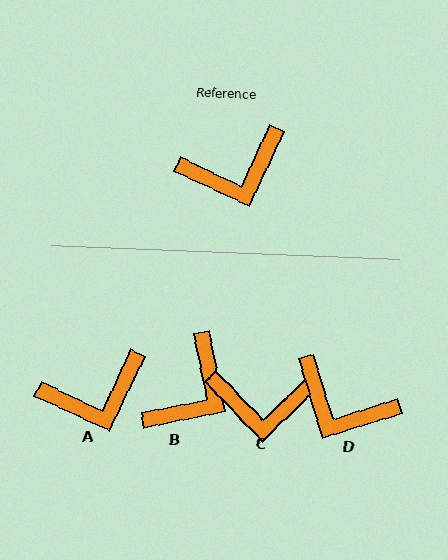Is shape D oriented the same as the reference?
No, it is off by about 48 degrees.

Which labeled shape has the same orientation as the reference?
A.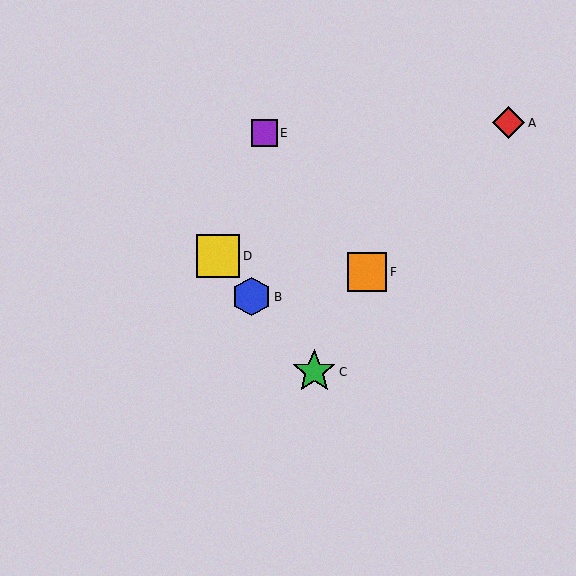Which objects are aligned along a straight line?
Objects B, C, D are aligned along a straight line.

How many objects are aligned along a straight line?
3 objects (B, C, D) are aligned along a straight line.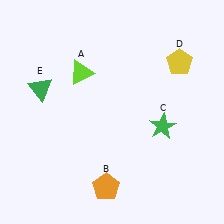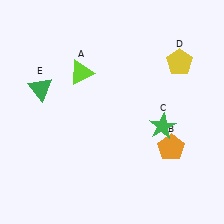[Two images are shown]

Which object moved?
The orange pentagon (B) moved right.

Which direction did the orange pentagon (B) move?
The orange pentagon (B) moved right.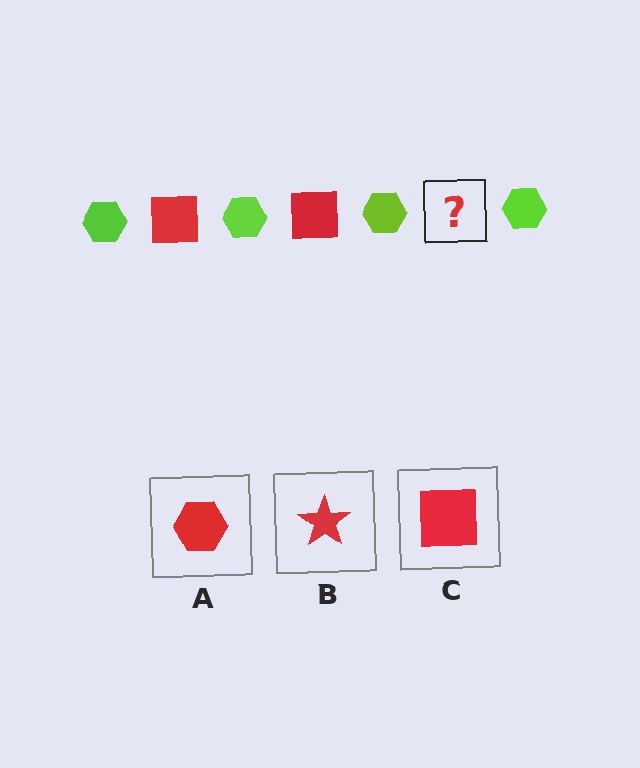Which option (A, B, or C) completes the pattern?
C.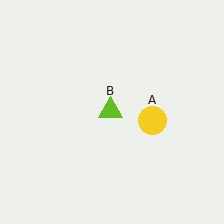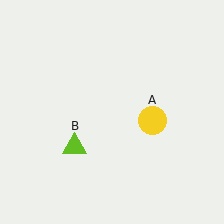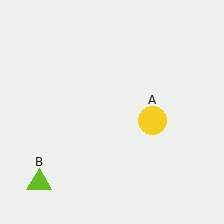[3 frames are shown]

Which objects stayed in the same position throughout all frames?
Yellow circle (object A) remained stationary.